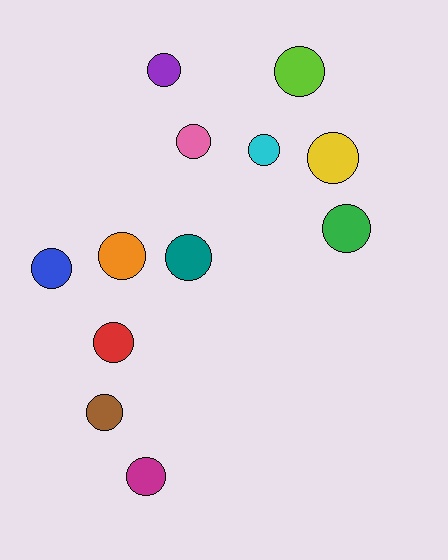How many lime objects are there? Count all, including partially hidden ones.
There is 1 lime object.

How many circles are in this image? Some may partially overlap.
There are 12 circles.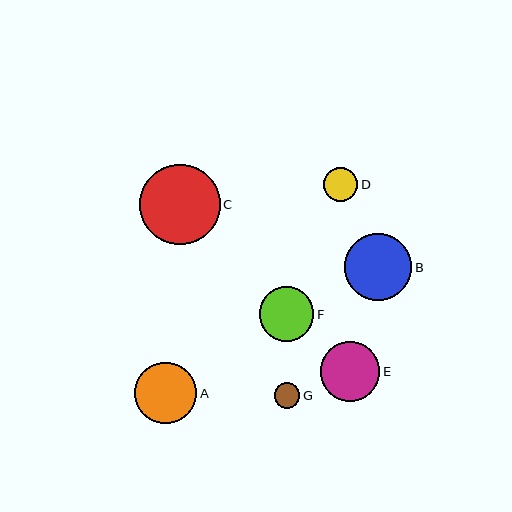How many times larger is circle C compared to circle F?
Circle C is approximately 1.5 times the size of circle F.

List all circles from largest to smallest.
From largest to smallest: C, B, A, E, F, D, G.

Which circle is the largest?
Circle C is the largest with a size of approximately 81 pixels.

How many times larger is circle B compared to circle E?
Circle B is approximately 1.1 times the size of circle E.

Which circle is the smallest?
Circle G is the smallest with a size of approximately 25 pixels.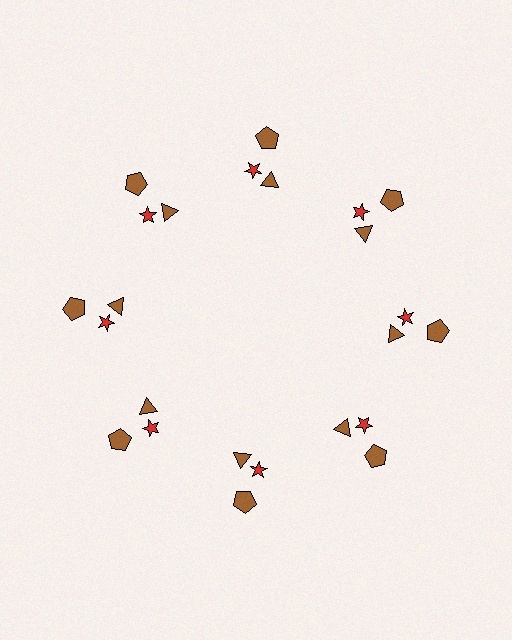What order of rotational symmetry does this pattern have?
This pattern has 8-fold rotational symmetry.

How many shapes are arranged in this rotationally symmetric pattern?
There are 24 shapes, arranged in 8 groups of 3.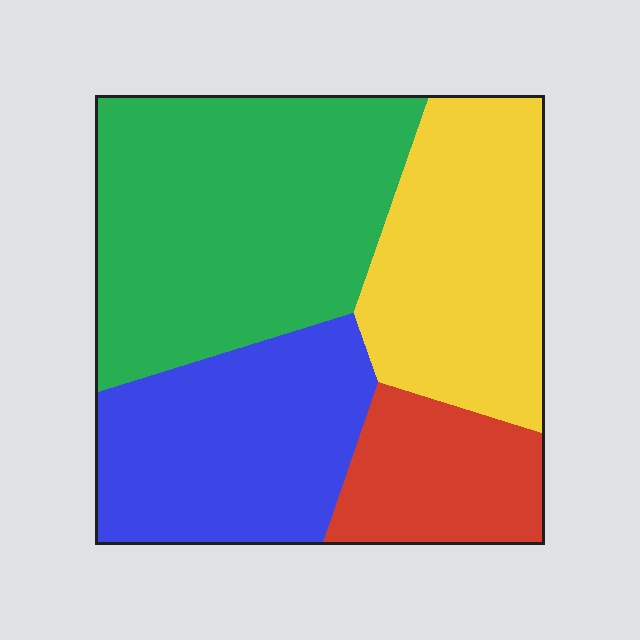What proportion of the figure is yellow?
Yellow covers roughly 25% of the figure.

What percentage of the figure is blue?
Blue covers 25% of the figure.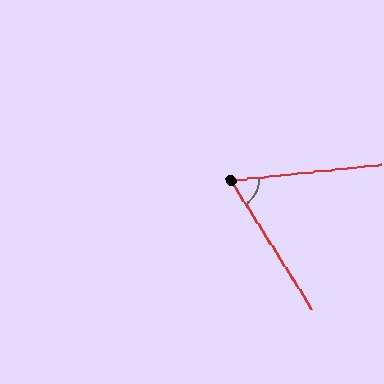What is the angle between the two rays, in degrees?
Approximately 64 degrees.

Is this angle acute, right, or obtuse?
It is acute.